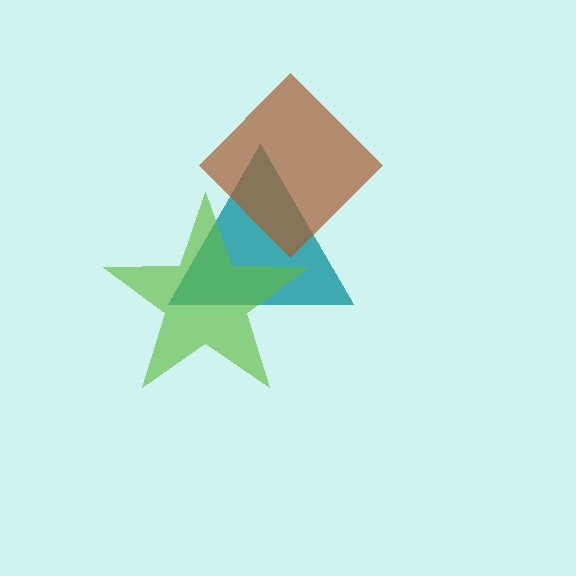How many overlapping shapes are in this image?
There are 3 overlapping shapes in the image.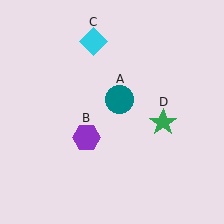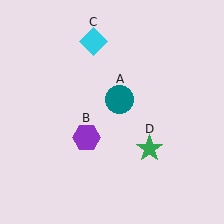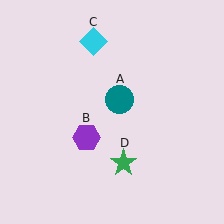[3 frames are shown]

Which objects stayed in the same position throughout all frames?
Teal circle (object A) and purple hexagon (object B) and cyan diamond (object C) remained stationary.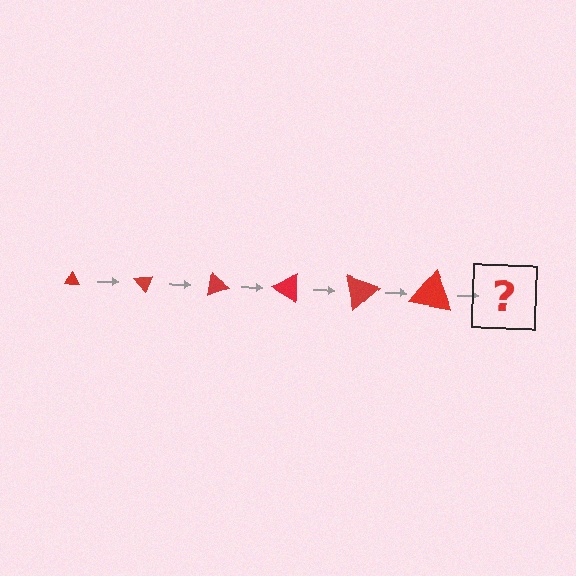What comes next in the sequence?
The next element should be a triangle, larger than the previous one and rotated 300 degrees from the start.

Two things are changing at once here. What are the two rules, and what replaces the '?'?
The two rules are that the triangle grows larger each step and it rotates 50 degrees each step. The '?' should be a triangle, larger than the previous one and rotated 300 degrees from the start.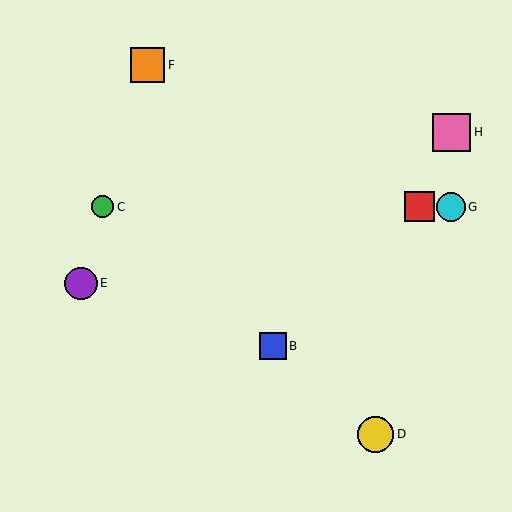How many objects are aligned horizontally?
3 objects (A, C, G) are aligned horizontally.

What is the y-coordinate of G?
Object G is at y≈207.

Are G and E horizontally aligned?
No, G is at y≈207 and E is at y≈283.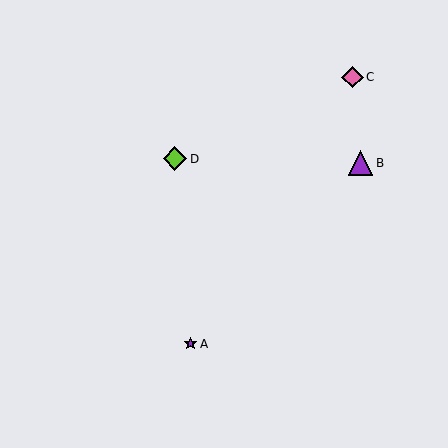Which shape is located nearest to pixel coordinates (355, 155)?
The purple triangle (labeled B) at (361, 163) is nearest to that location.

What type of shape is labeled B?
Shape B is a purple triangle.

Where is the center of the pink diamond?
The center of the pink diamond is at (353, 77).